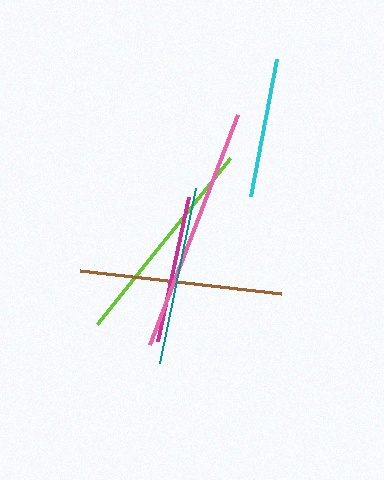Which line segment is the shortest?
The cyan line is the shortest at approximately 139 pixels.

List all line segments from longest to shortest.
From longest to shortest: pink, lime, brown, teal, magenta, cyan.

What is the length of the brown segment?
The brown segment is approximately 203 pixels long.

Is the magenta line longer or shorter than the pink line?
The pink line is longer than the magenta line.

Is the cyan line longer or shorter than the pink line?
The pink line is longer than the cyan line.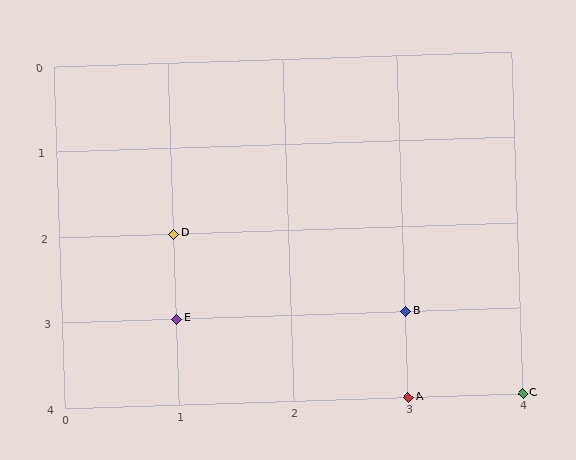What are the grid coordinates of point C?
Point C is at grid coordinates (4, 4).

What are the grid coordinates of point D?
Point D is at grid coordinates (1, 2).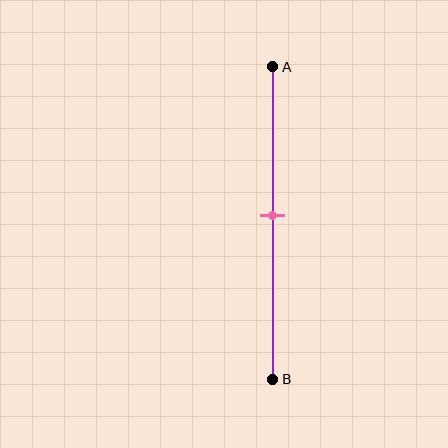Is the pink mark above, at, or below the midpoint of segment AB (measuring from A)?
The pink mark is approximately at the midpoint of segment AB.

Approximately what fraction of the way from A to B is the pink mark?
The pink mark is approximately 50% of the way from A to B.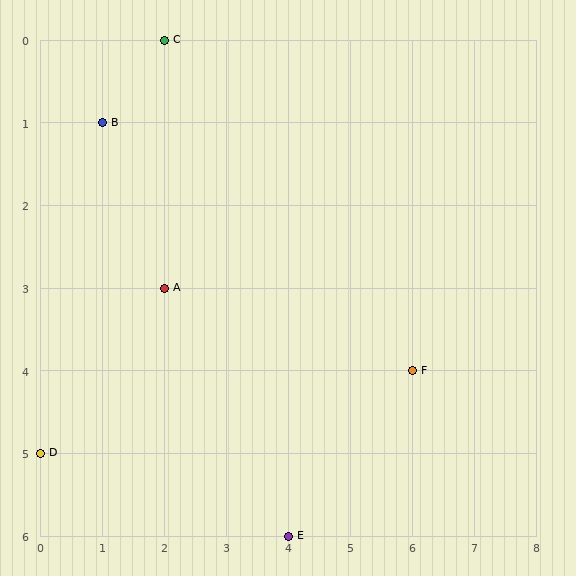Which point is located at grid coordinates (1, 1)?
Point B is at (1, 1).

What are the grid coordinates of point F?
Point F is at grid coordinates (6, 4).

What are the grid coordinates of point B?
Point B is at grid coordinates (1, 1).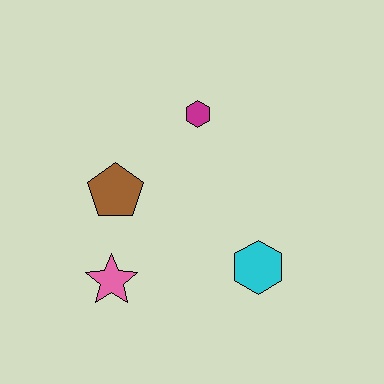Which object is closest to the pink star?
The brown pentagon is closest to the pink star.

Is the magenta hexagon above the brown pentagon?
Yes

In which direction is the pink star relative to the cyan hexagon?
The pink star is to the left of the cyan hexagon.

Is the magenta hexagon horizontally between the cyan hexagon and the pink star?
Yes